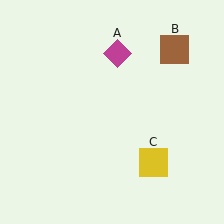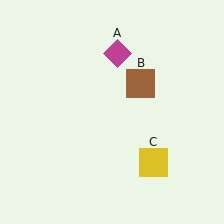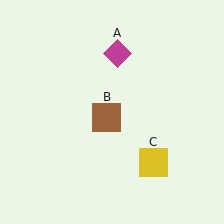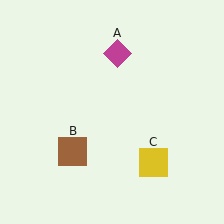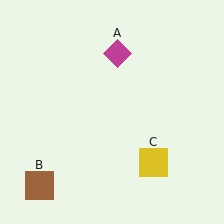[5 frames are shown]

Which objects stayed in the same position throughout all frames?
Magenta diamond (object A) and yellow square (object C) remained stationary.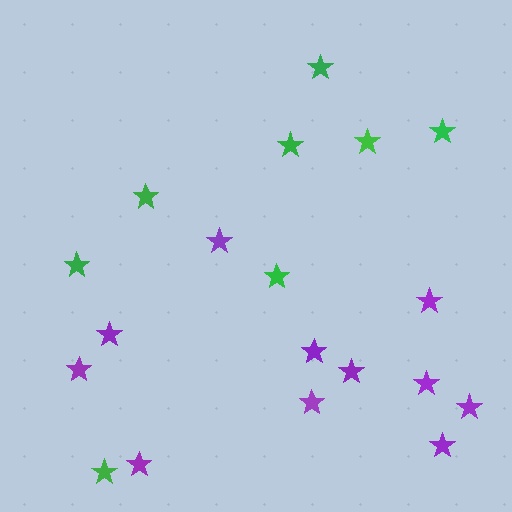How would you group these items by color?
There are 2 groups: one group of green stars (8) and one group of purple stars (11).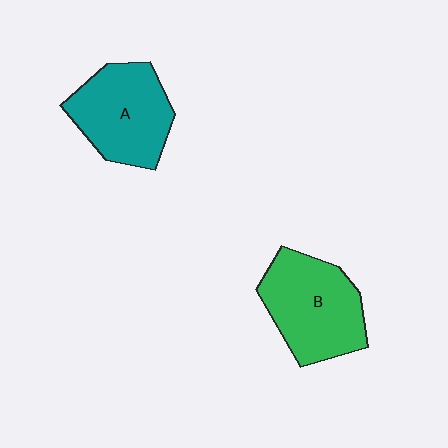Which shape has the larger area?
Shape B (green).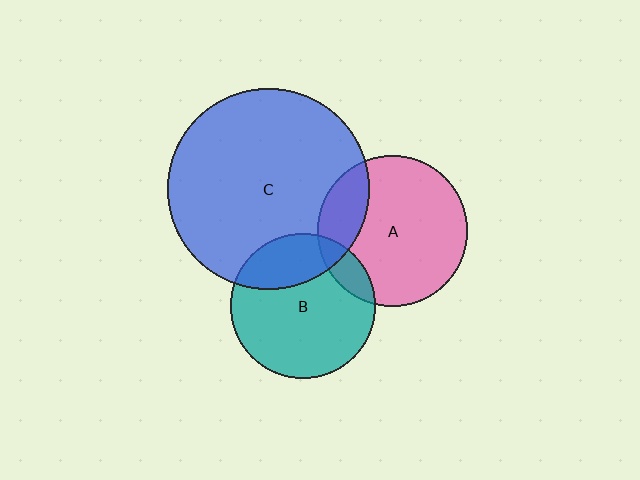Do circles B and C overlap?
Yes.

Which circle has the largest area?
Circle C (blue).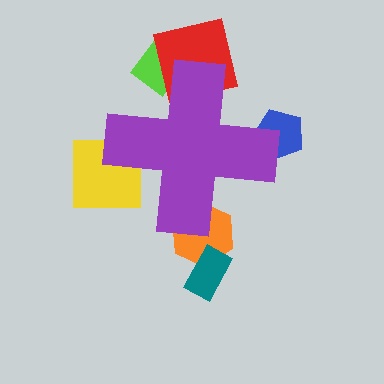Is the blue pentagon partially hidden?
Yes, the blue pentagon is partially hidden behind the purple cross.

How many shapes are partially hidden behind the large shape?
5 shapes are partially hidden.